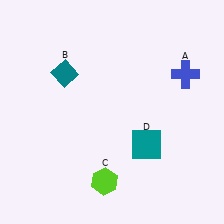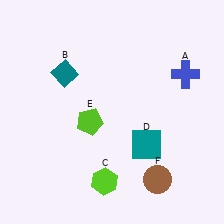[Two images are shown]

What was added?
A lime pentagon (E), a brown circle (F) were added in Image 2.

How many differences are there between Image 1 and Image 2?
There are 2 differences between the two images.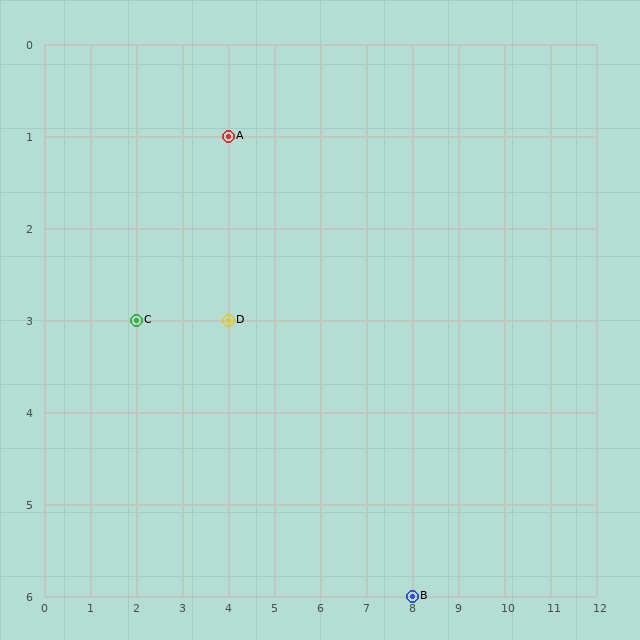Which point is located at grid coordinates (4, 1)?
Point A is at (4, 1).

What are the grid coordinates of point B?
Point B is at grid coordinates (8, 6).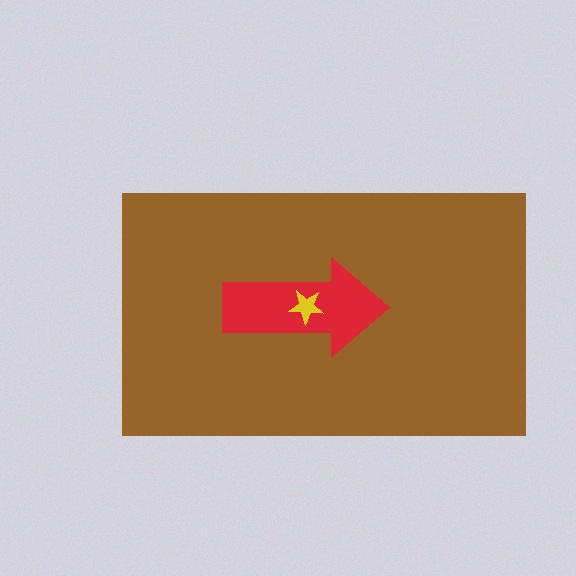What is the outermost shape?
The brown rectangle.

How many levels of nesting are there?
3.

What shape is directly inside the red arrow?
The yellow star.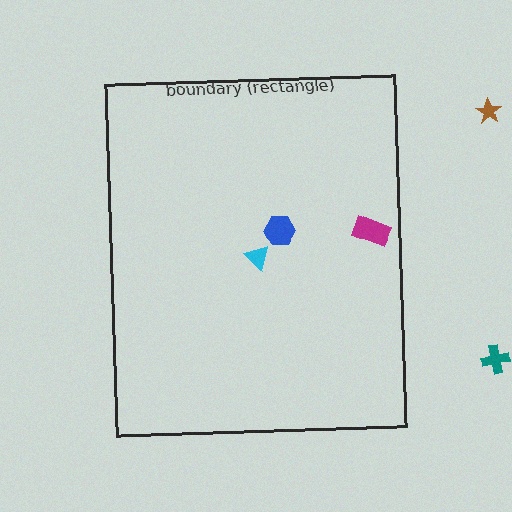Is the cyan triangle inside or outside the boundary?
Inside.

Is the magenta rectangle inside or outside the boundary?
Inside.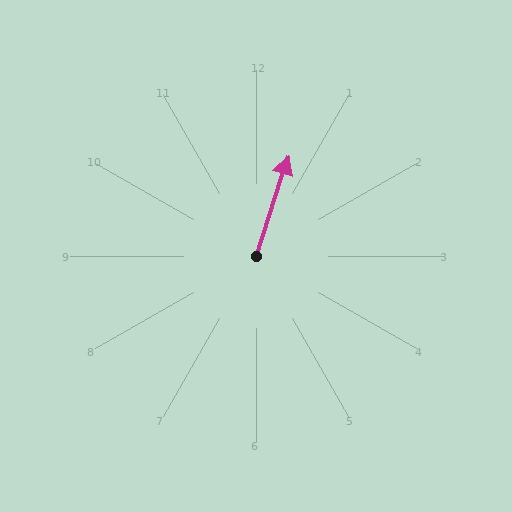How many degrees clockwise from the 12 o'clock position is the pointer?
Approximately 18 degrees.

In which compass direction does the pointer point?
North.